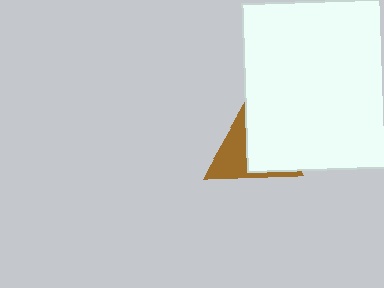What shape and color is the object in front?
The object in front is a white square.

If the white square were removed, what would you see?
You would see the complete brown triangle.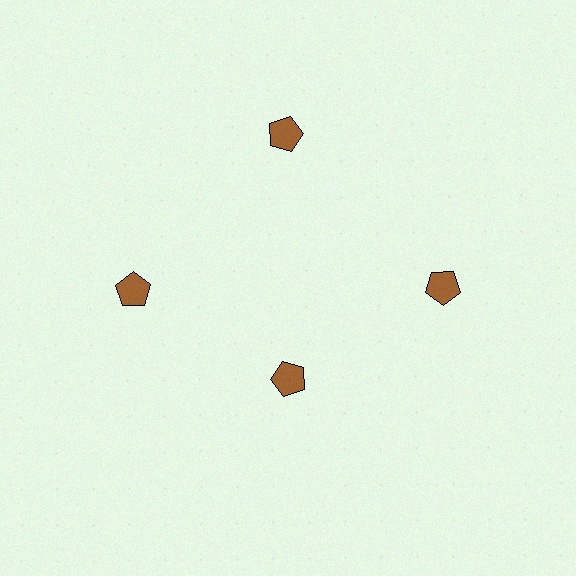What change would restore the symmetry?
The symmetry would be restored by moving it outward, back onto the ring so that all 4 pentagons sit at equal angles and equal distance from the center.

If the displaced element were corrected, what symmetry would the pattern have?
It would have 4-fold rotational symmetry — the pattern would map onto itself every 90 degrees.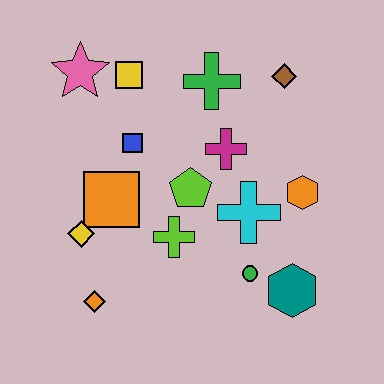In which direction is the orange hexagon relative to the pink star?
The orange hexagon is to the right of the pink star.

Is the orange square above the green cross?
No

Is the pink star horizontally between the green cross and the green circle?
No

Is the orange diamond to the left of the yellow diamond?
No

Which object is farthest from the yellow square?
The teal hexagon is farthest from the yellow square.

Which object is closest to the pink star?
The yellow square is closest to the pink star.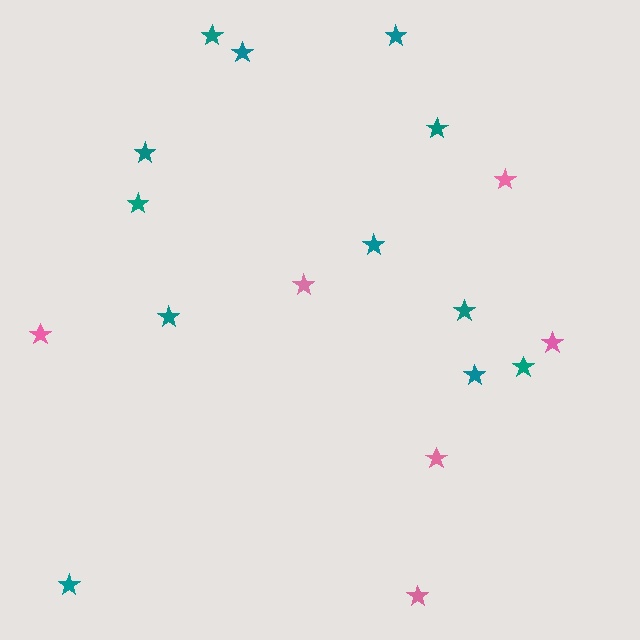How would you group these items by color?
There are 2 groups: one group of teal stars (12) and one group of pink stars (6).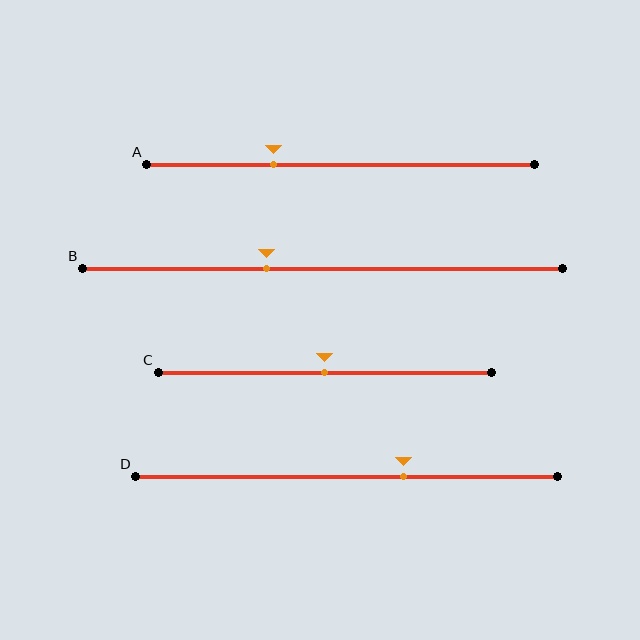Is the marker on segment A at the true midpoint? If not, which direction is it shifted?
No, the marker on segment A is shifted to the left by about 17% of the segment length.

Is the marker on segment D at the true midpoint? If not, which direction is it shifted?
No, the marker on segment D is shifted to the right by about 13% of the segment length.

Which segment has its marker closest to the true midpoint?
Segment C has its marker closest to the true midpoint.